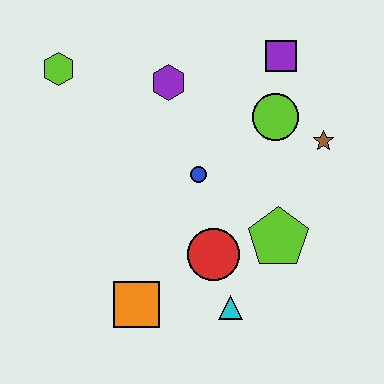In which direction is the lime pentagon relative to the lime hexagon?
The lime pentagon is to the right of the lime hexagon.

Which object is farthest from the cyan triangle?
The lime hexagon is farthest from the cyan triangle.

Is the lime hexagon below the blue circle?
No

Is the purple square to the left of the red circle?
No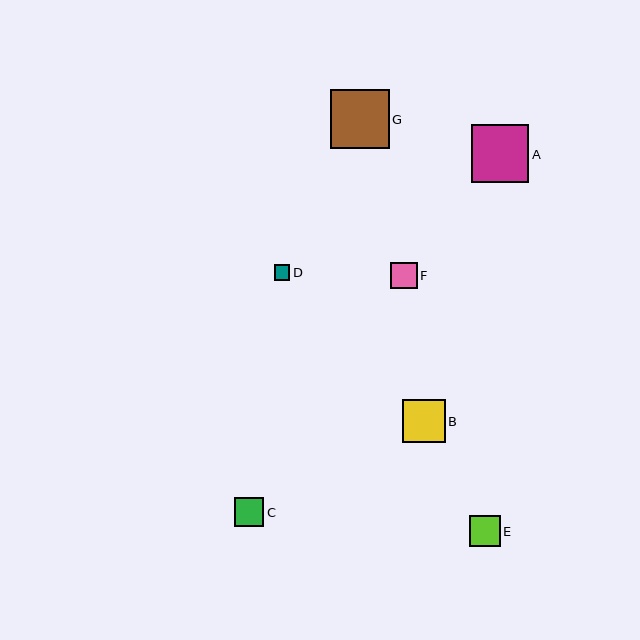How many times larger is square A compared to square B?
Square A is approximately 1.4 times the size of square B.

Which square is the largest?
Square G is the largest with a size of approximately 59 pixels.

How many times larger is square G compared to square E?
Square G is approximately 1.9 times the size of square E.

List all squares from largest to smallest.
From largest to smallest: G, A, B, E, C, F, D.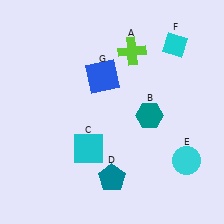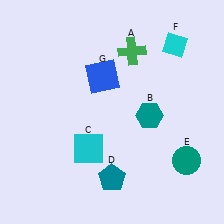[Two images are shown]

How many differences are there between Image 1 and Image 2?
There are 2 differences between the two images.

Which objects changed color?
A changed from lime to green. E changed from cyan to teal.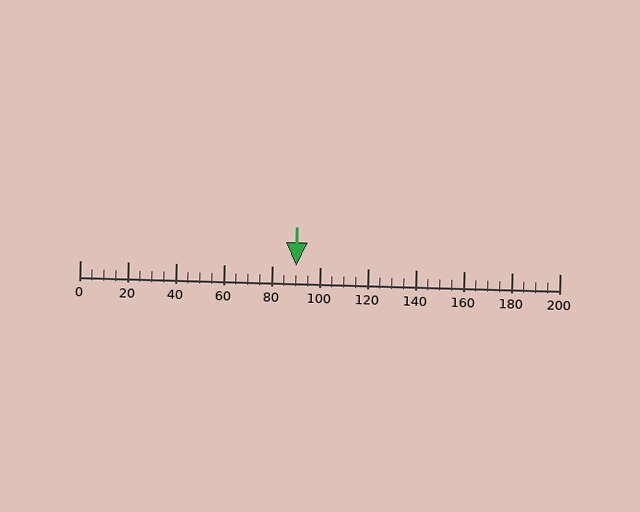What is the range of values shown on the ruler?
The ruler shows values from 0 to 200.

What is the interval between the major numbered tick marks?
The major tick marks are spaced 20 units apart.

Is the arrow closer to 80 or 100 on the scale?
The arrow is closer to 100.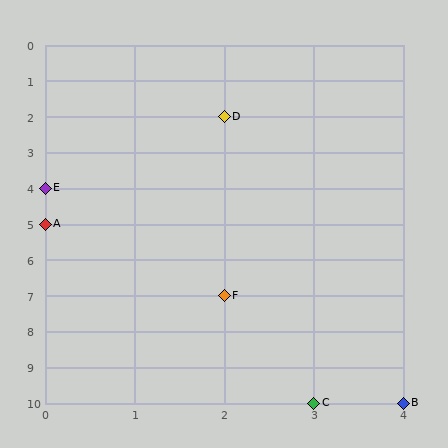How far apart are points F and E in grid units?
Points F and E are 2 columns and 3 rows apart (about 3.6 grid units diagonally).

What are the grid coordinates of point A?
Point A is at grid coordinates (0, 5).